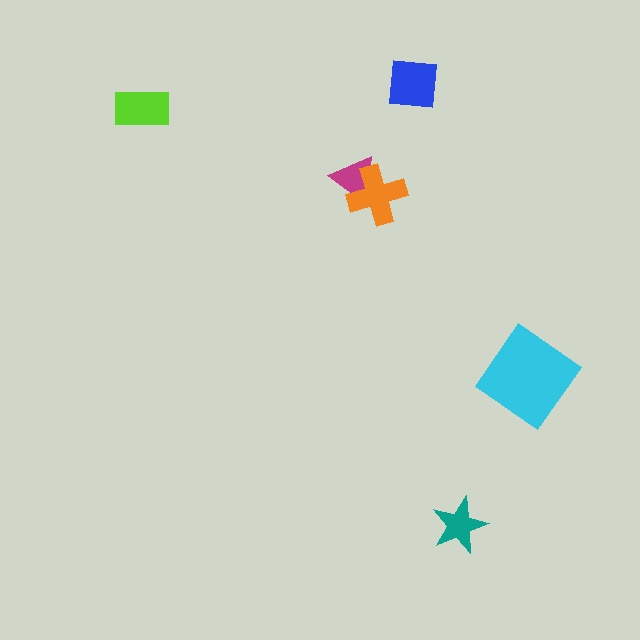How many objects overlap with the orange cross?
1 object overlaps with the orange cross.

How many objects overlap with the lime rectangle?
0 objects overlap with the lime rectangle.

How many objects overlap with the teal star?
0 objects overlap with the teal star.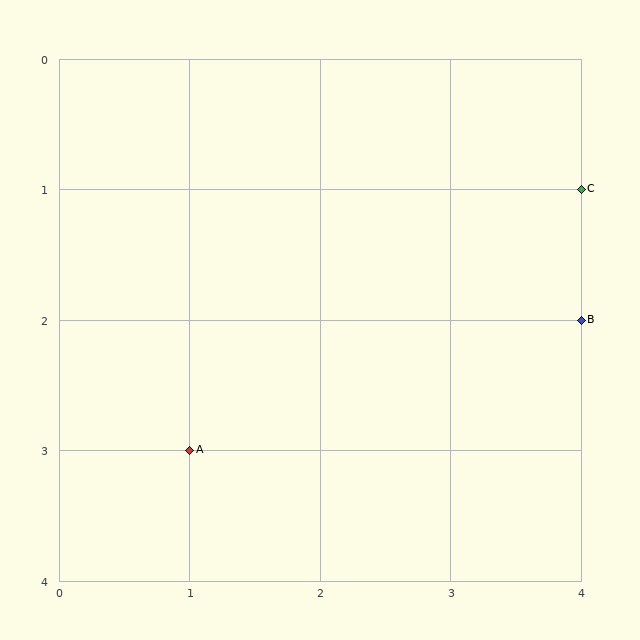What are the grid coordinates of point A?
Point A is at grid coordinates (1, 3).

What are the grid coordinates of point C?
Point C is at grid coordinates (4, 1).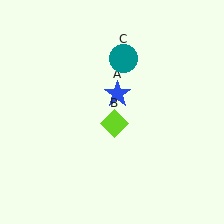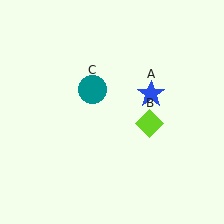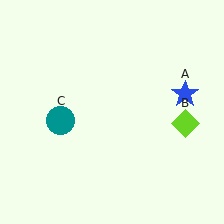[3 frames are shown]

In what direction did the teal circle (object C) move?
The teal circle (object C) moved down and to the left.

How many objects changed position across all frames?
3 objects changed position: blue star (object A), lime diamond (object B), teal circle (object C).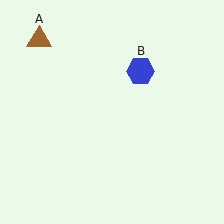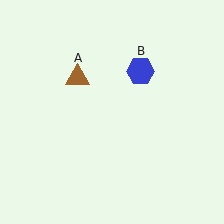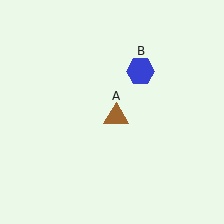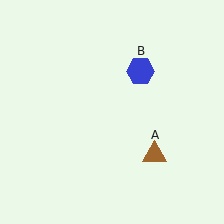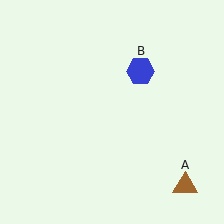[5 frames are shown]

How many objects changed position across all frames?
1 object changed position: brown triangle (object A).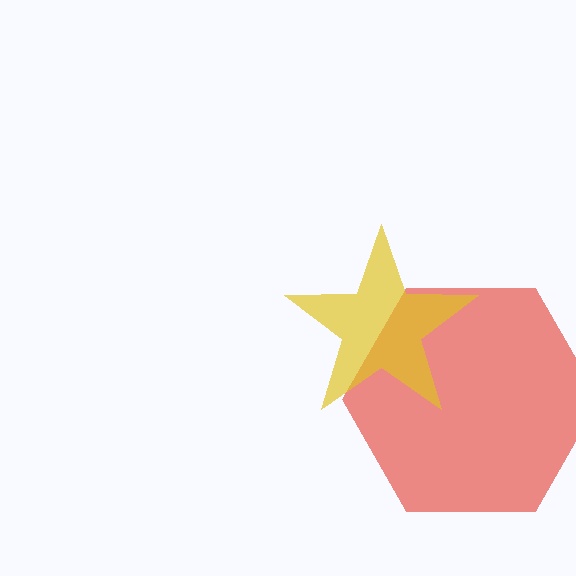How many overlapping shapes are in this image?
There are 2 overlapping shapes in the image.